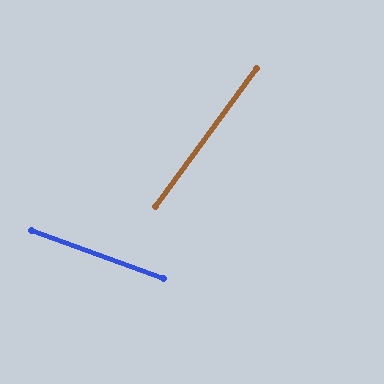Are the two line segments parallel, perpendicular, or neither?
Neither parallel nor perpendicular — they differ by about 73°.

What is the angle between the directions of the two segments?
Approximately 73 degrees.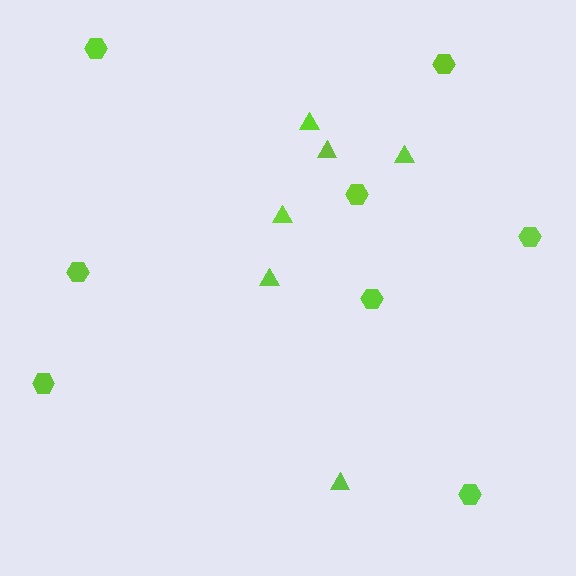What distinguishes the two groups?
There are 2 groups: one group of hexagons (8) and one group of triangles (6).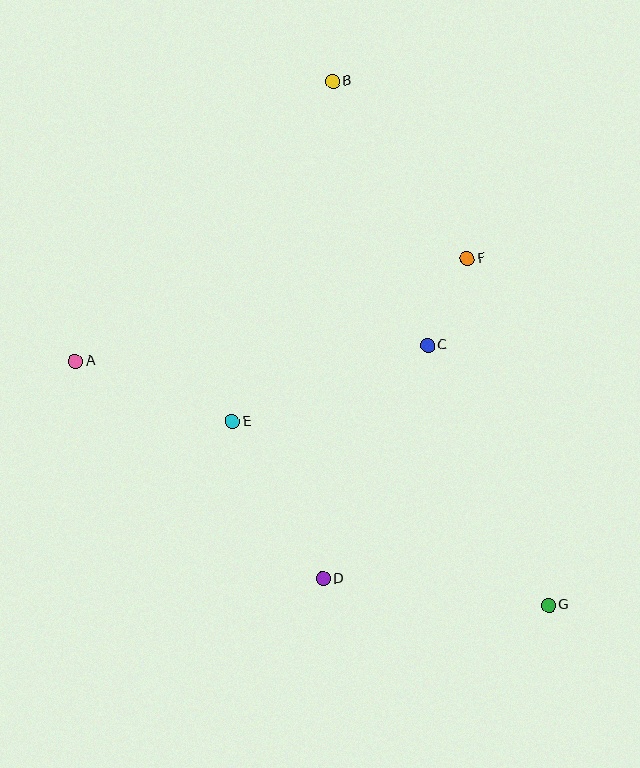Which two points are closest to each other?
Points C and F are closest to each other.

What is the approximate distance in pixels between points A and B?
The distance between A and B is approximately 380 pixels.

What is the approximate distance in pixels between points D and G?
The distance between D and G is approximately 227 pixels.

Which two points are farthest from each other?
Points B and G are farthest from each other.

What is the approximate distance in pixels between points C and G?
The distance between C and G is approximately 287 pixels.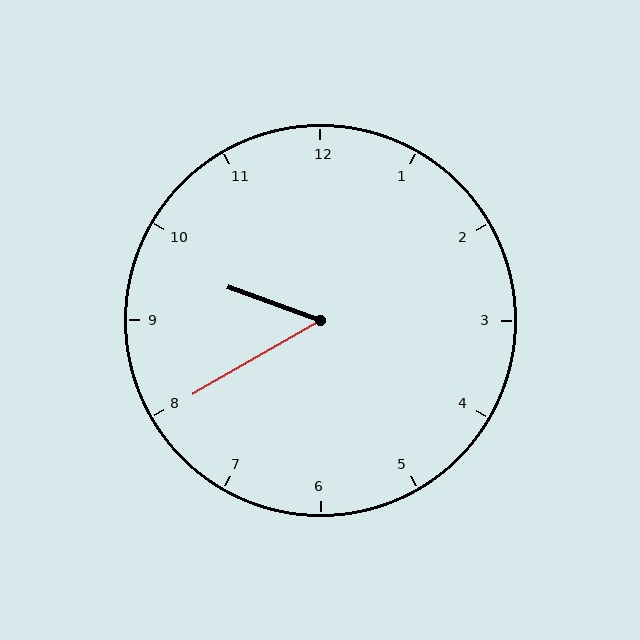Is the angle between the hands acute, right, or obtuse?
It is acute.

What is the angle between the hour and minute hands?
Approximately 50 degrees.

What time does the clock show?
9:40.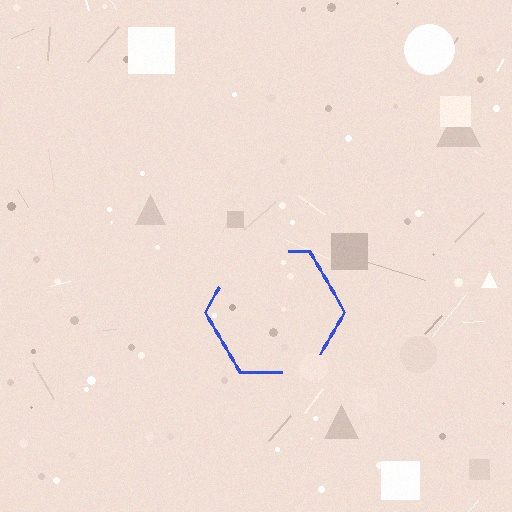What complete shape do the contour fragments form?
The contour fragments form a hexagon.